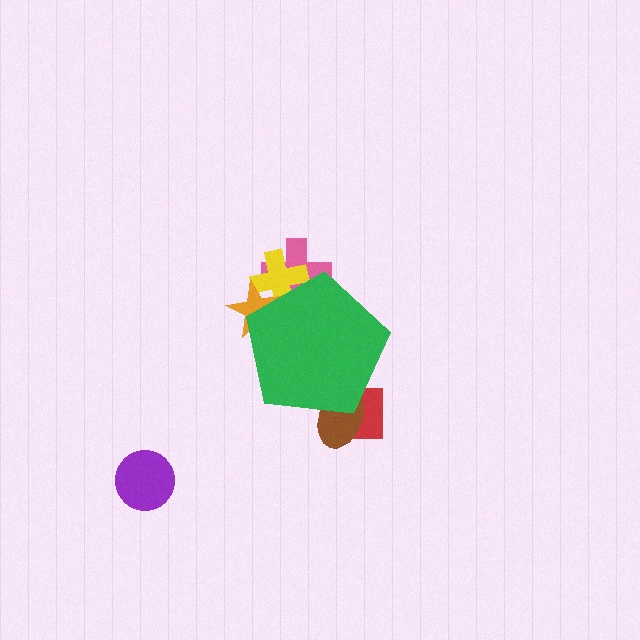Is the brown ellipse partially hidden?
Yes, the brown ellipse is partially hidden behind the green pentagon.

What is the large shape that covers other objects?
A green pentagon.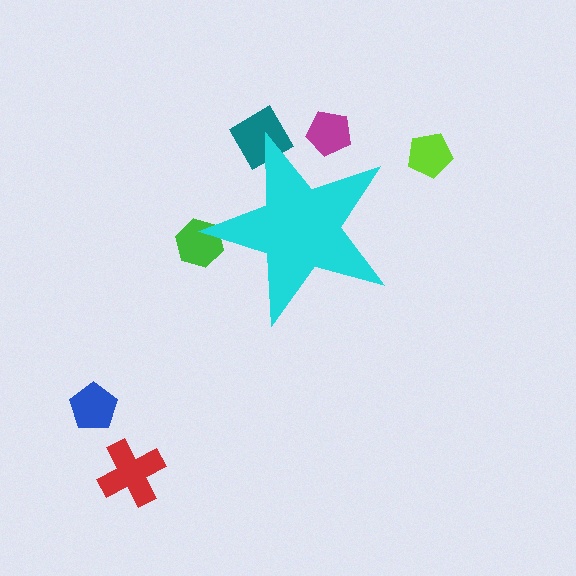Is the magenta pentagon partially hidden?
Yes, the magenta pentagon is partially hidden behind the cyan star.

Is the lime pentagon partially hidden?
No, the lime pentagon is fully visible.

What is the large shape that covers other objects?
A cyan star.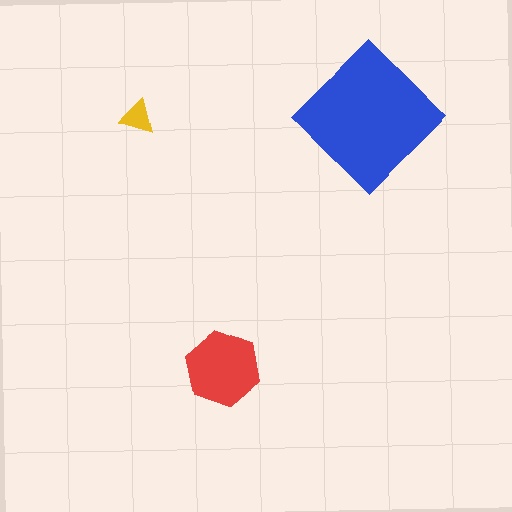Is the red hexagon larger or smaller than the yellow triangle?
Larger.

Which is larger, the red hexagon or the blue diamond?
The blue diamond.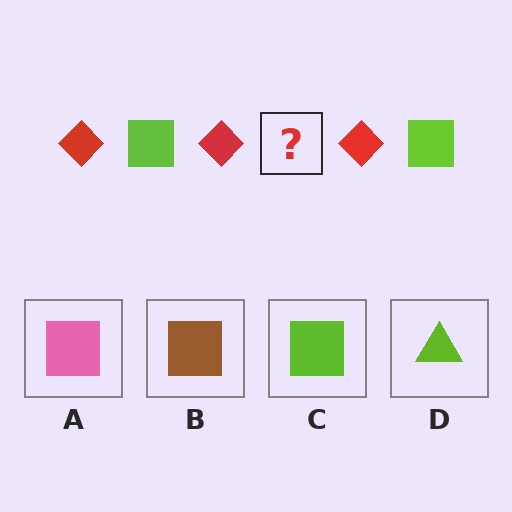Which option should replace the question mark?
Option C.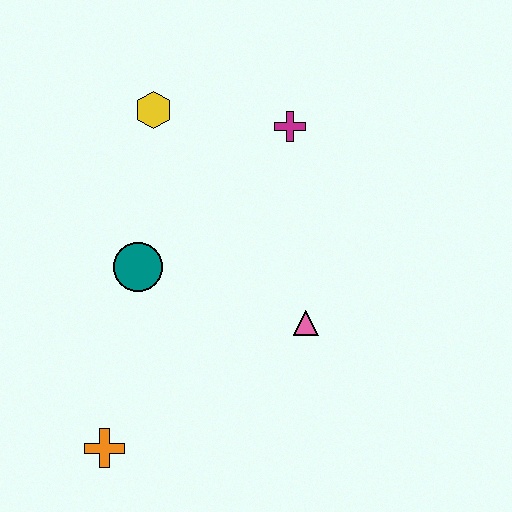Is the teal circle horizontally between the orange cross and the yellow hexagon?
Yes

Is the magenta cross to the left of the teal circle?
No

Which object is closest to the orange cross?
The teal circle is closest to the orange cross.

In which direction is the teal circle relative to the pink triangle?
The teal circle is to the left of the pink triangle.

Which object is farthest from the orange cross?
The magenta cross is farthest from the orange cross.